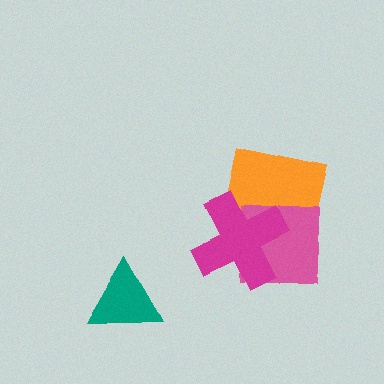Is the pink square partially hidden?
Yes, it is partially covered by another shape.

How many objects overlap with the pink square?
2 objects overlap with the pink square.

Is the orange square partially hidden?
Yes, it is partially covered by another shape.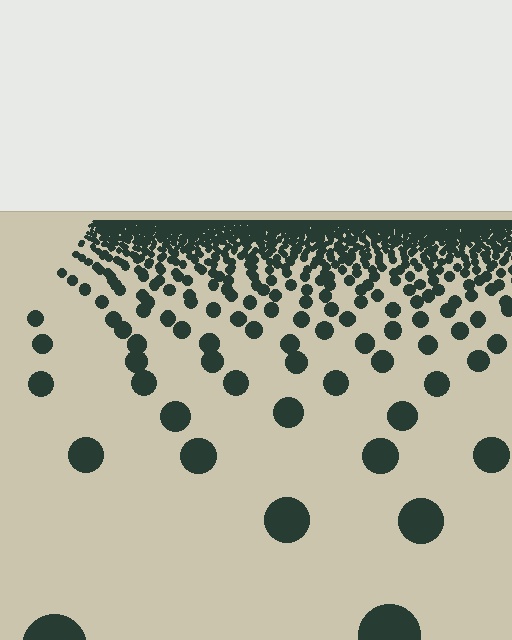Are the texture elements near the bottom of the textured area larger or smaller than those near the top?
Larger. Near the bottom, elements are closer to the viewer and appear at a bigger on-screen size.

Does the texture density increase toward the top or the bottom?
Density increases toward the top.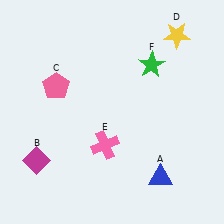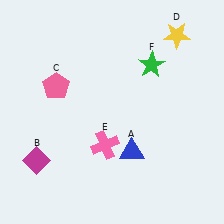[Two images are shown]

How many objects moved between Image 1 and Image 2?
1 object moved between the two images.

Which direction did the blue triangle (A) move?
The blue triangle (A) moved left.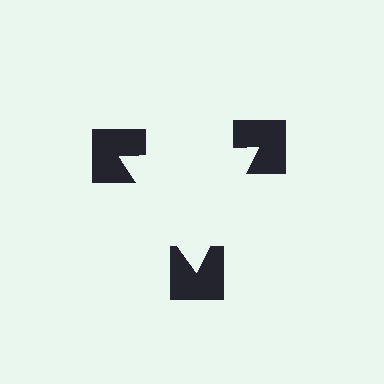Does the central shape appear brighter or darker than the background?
It typically appears slightly brighter than the background, even though no actual brightness change is drawn.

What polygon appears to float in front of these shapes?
An illusory triangle — its edges are inferred from the aligned wedge cuts in the notched squares, not physically drawn.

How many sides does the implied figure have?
3 sides.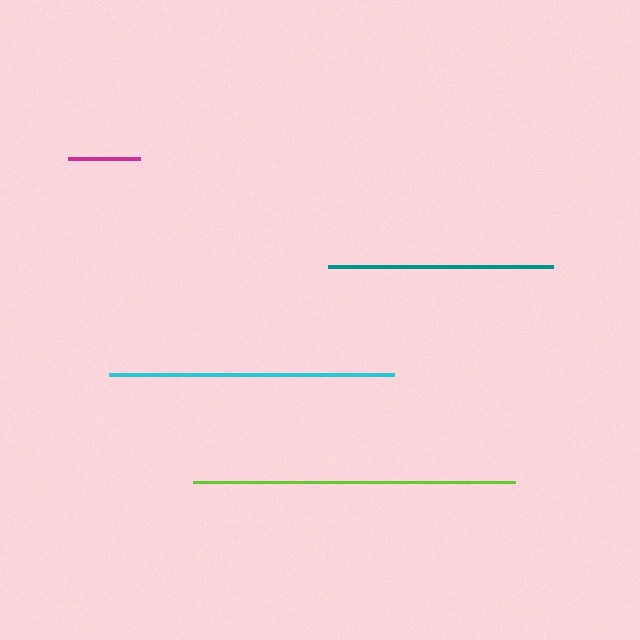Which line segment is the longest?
The lime line is the longest at approximately 321 pixels.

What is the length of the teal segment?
The teal segment is approximately 224 pixels long.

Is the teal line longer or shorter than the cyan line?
The cyan line is longer than the teal line.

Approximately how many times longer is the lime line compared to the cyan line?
The lime line is approximately 1.1 times the length of the cyan line.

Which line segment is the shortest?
The magenta line is the shortest at approximately 72 pixels.